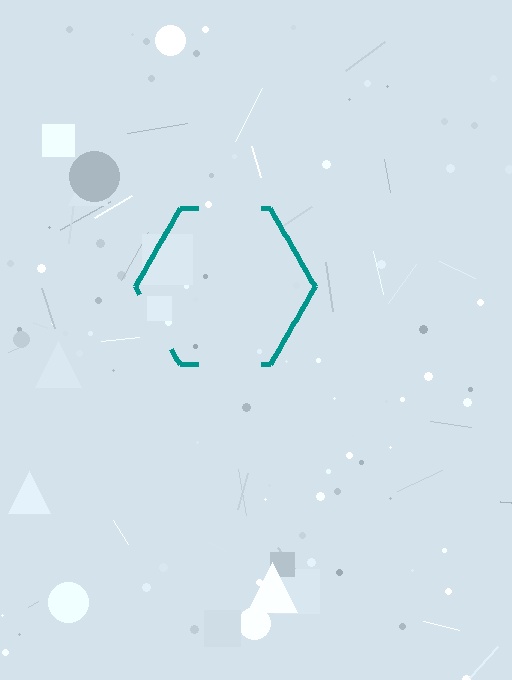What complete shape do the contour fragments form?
The contour fragments form a hexagon.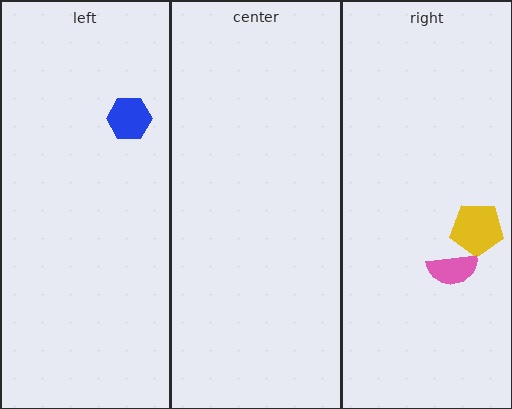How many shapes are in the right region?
2.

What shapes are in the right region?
The yellow pentagon, the pink semicircle.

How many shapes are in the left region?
1.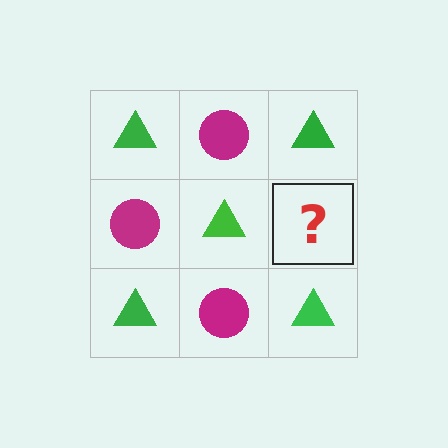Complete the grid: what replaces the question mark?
The question mark should be replaced with a magenta circle.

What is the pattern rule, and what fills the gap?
The rule is that it alternates green triangle and magenta circle in a checkerboard pattern. The gap should be filled with a magenta circle.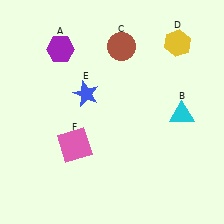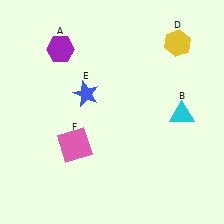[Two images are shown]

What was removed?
The brown circle (C) was removed in Image 2.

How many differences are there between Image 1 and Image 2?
There is 1 difference between the two images.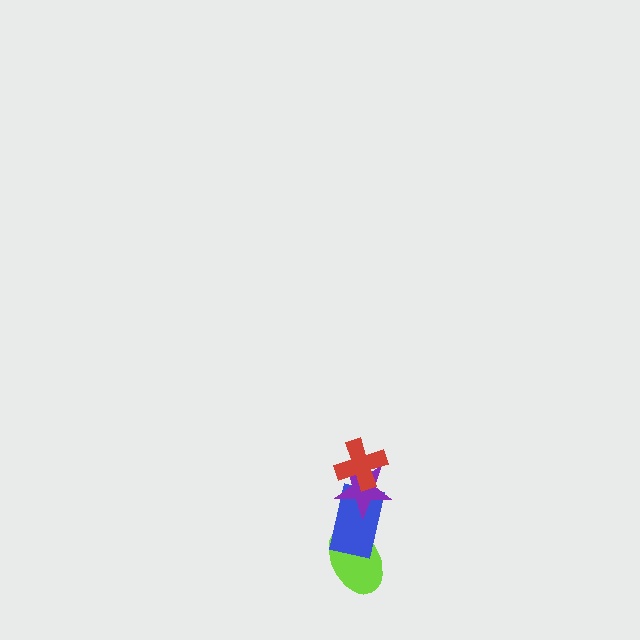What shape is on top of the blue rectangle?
The purple star is on top of the blue rectangle.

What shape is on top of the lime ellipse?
The blue rectangle is on top of the lime ellipse.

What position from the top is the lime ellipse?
The lime ellipse is 4th from the top.